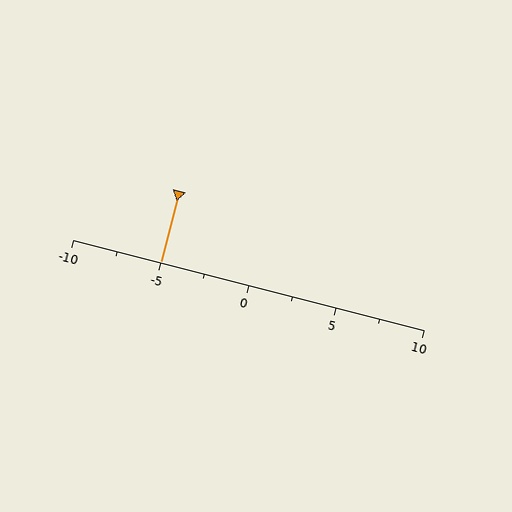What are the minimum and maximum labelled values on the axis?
The axis runs from -10 to 10.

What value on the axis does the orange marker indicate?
The marker indicates approximately -5.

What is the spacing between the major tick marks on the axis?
The major ticks are spaced 5 apart.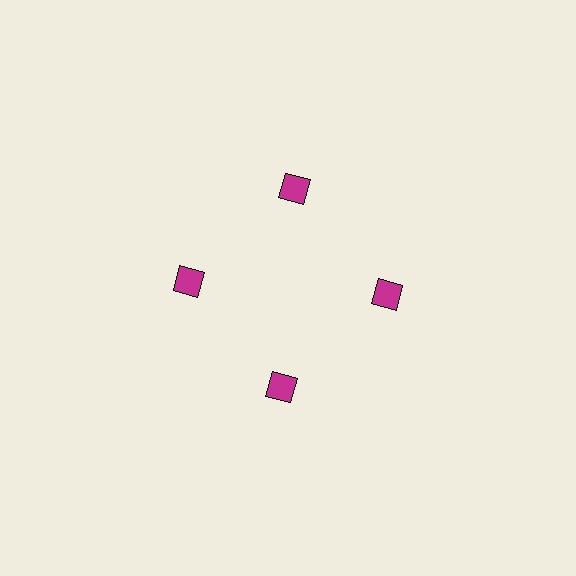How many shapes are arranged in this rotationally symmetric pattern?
There are 4 shapes, arranged in 4 groups of 1.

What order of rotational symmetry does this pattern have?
This pattern has 4-fold rotational symmetry.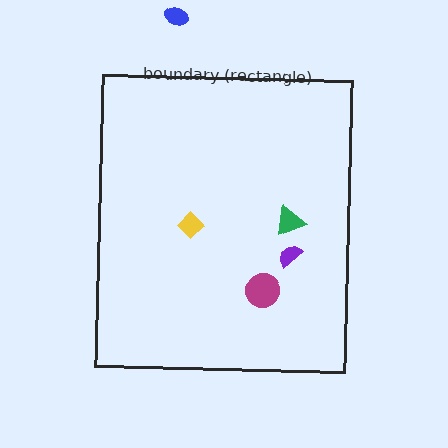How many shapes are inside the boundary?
4 inside, 1 outside.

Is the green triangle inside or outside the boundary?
Inside.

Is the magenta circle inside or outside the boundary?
Inside.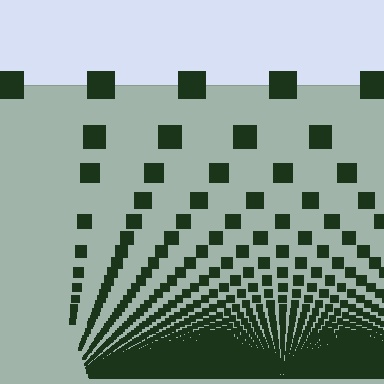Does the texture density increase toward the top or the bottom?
Density increases toward the bottom.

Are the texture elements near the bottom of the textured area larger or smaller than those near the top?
Smaller. The gradient is inverted — elements near the bottom are smaller and denser.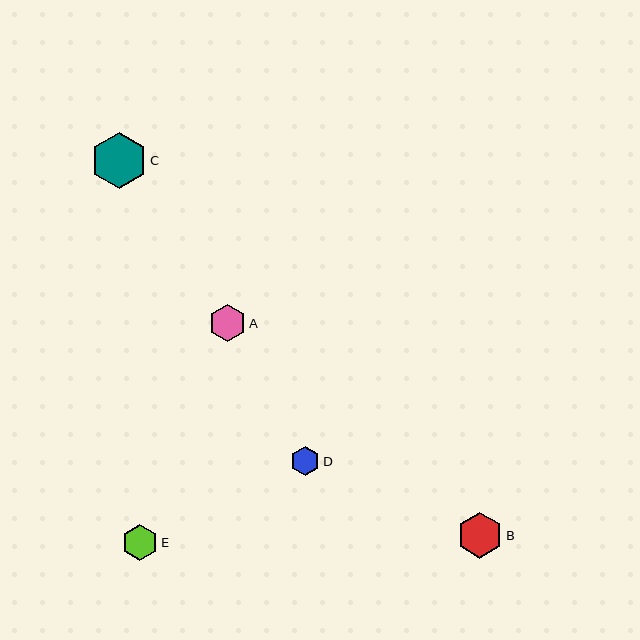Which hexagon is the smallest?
Hexagon D is the smallest with a size of approximately 30 pixels.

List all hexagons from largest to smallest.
From largest to smallest: C, B, A, E, D.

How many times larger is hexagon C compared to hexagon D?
Hexagon C is approximately 1.9 times the size of hexagon D.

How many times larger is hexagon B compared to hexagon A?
Hexagon B is approximately 1.2 times the size of hexagon A.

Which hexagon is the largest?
Hexagon C is the largest with a size of approximately 56 pixels.